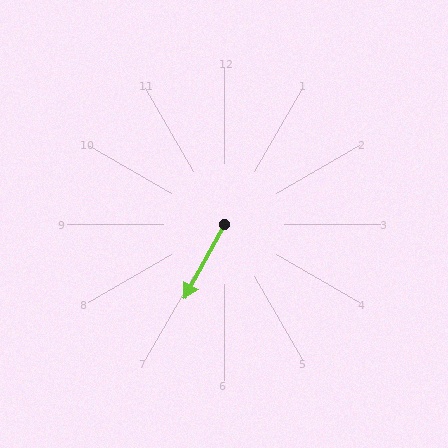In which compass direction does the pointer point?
Southwest.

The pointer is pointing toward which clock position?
Roughly 7 o'clock.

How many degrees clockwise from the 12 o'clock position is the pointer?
Approximately 208 degrees.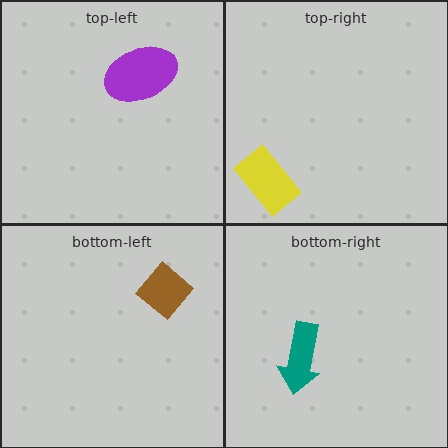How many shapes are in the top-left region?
1.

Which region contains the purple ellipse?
The top-left region.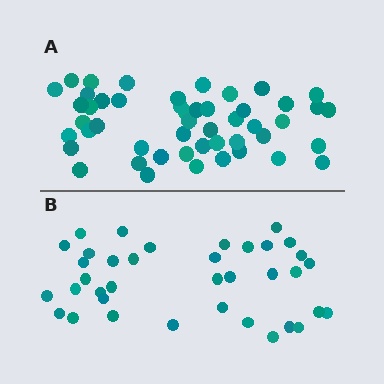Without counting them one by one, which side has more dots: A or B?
Region A (the top region) has more dots.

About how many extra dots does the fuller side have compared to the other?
Region A has roughly 12 or so more dots than region B.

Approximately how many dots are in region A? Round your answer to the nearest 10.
About 50 dots. (The exact count is 49, which rounds to 50.)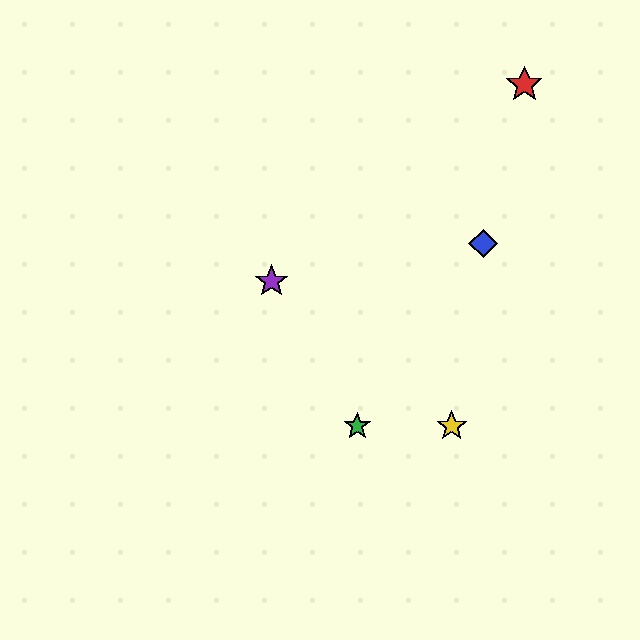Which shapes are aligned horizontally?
The green star, the yellow star are aligned horizontally.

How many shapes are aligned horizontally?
2 shapes (the green star, the yellow star) are aligned horizontally.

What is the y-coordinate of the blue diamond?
The blue diamond is at y≈244.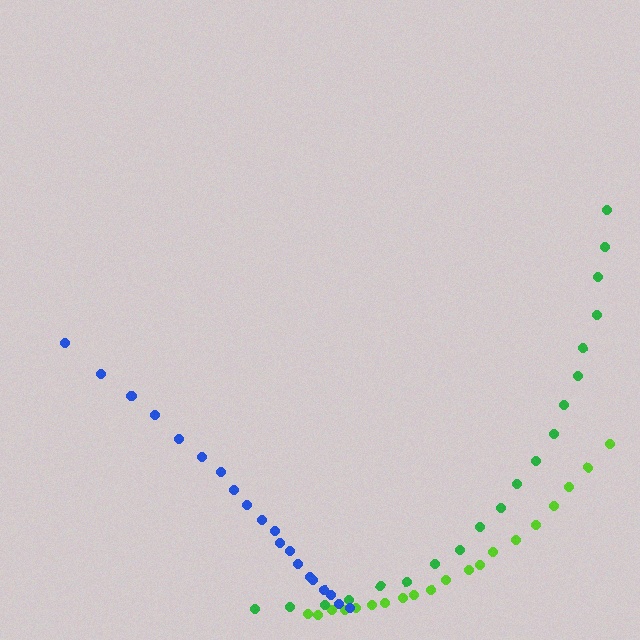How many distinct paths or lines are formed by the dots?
There are 3 distinct paths.